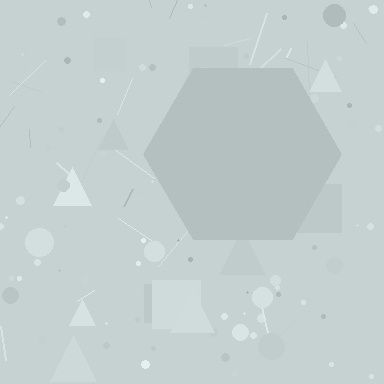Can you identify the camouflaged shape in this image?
The camouflaged shape is a hexagon.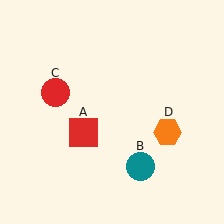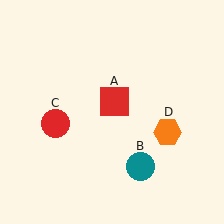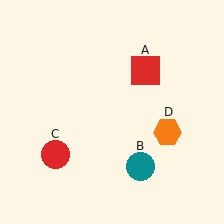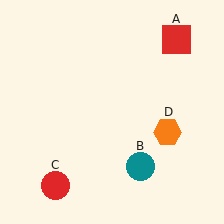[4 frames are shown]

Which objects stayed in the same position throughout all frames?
Teal circle (object B) and orange hexagon (object D) remained stationary.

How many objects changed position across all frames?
2 objects changed position: red square (object A), red circle (object C).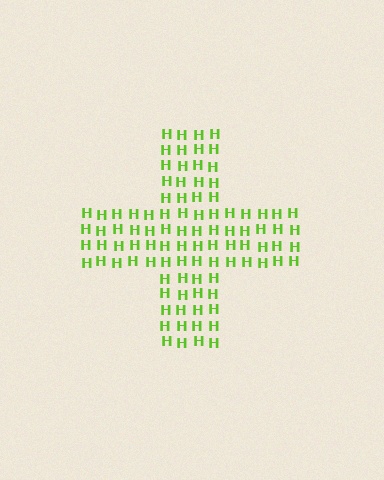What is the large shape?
The large shape is a cross.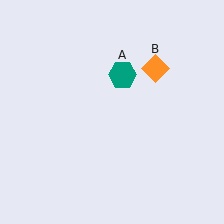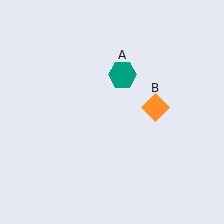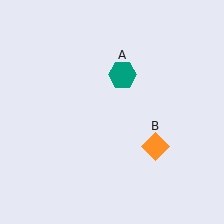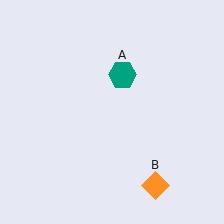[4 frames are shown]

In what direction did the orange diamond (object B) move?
The orange diamond (object B) moved down.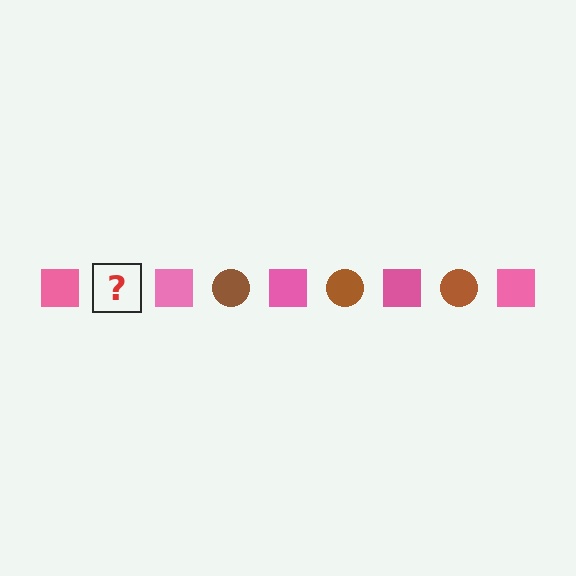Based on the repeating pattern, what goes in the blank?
The blank should be a brown circle.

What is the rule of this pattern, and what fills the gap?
The rule is that the pattern alternates between pink square and brown circle. The gap should be filled with a brown circle.